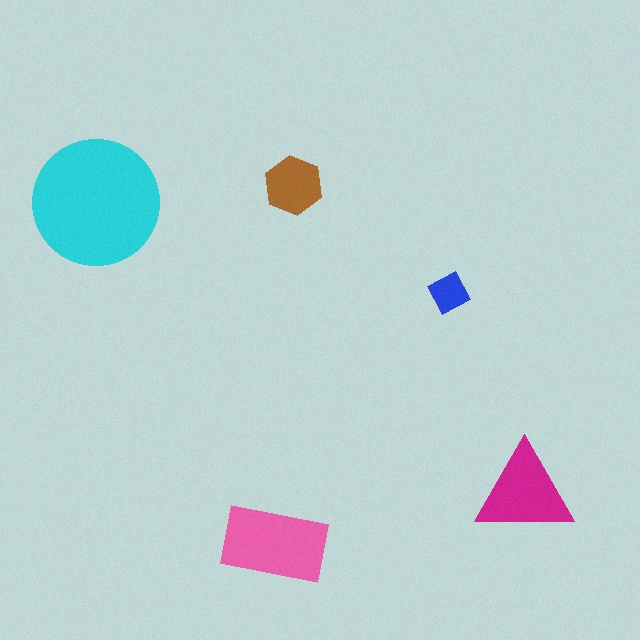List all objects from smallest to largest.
The blue diamond, the brown hexagon, the magenta triangle, the pink rectangle, the cyan circle.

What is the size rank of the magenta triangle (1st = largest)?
3rd.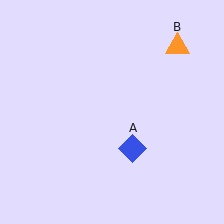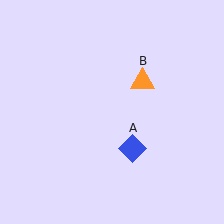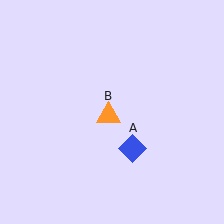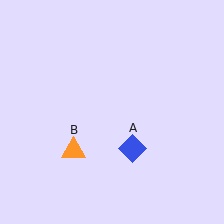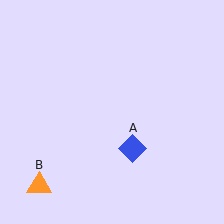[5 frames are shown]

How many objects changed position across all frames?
1 object changed position: orange triangle (object B).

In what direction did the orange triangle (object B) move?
The orange triangle (object B) moved down and to the left.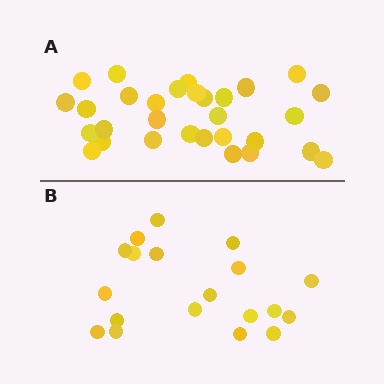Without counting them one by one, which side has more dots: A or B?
Region A (the top region) has more dots.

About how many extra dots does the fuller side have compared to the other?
Region A has roughly 12 or so more dots than region B.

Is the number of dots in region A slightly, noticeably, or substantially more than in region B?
Region A has substantially more. The ratio is roughly 1.6 to 1.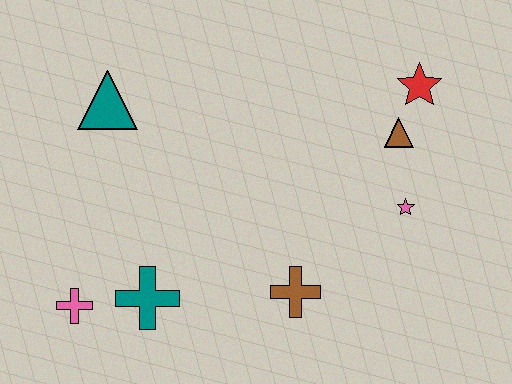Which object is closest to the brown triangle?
The red star is closest to the brown triangle.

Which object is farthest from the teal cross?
The red star is farthest from the teal cross.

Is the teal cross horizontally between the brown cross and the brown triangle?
No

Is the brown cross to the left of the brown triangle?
Yes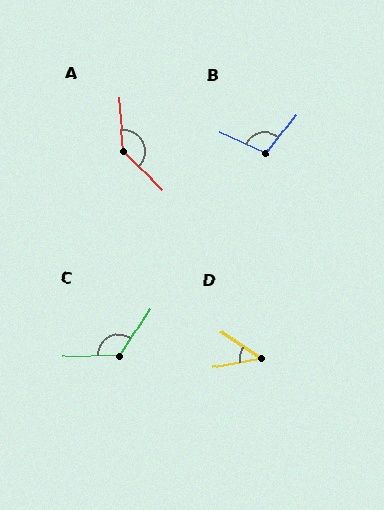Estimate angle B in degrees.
Approximately 102 degrees.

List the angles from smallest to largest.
D (44°), B (102°), C (124°), A (139°).